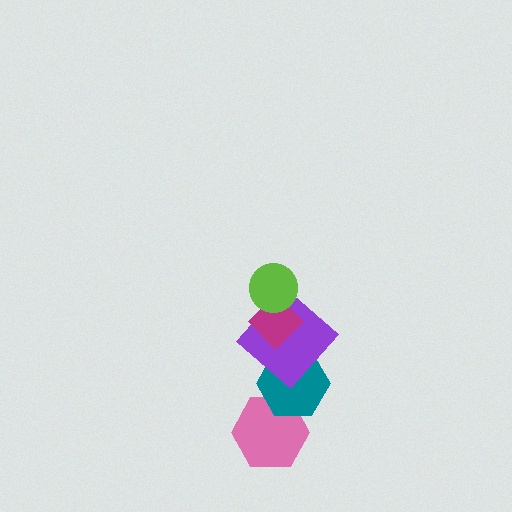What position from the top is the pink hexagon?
The pink hexagon is 5th from the top.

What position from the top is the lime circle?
The lime circle is 1st from the top.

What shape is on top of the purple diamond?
The magenta diamond is on top of the purple diamond.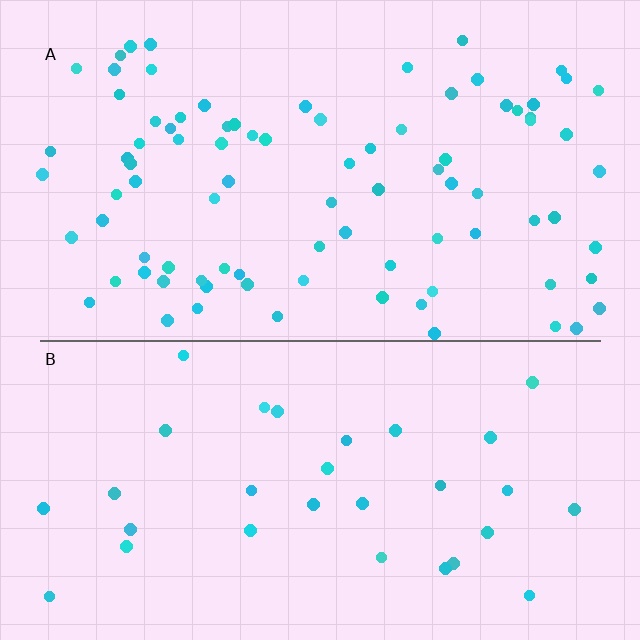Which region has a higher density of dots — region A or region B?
A (the top).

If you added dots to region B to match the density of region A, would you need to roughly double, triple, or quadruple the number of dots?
Approximately triple.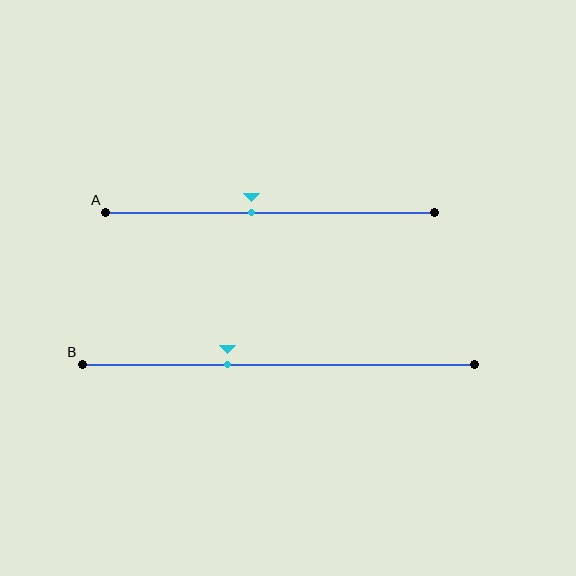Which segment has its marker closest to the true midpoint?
Segment A has its marker closest to the true midpoint.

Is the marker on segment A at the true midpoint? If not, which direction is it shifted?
No, the marker on segment A is shifted to the left by about 6% of the segment length.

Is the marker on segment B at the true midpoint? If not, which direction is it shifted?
No, the marker on segment B is shifted to the left by about 13% of the segment length.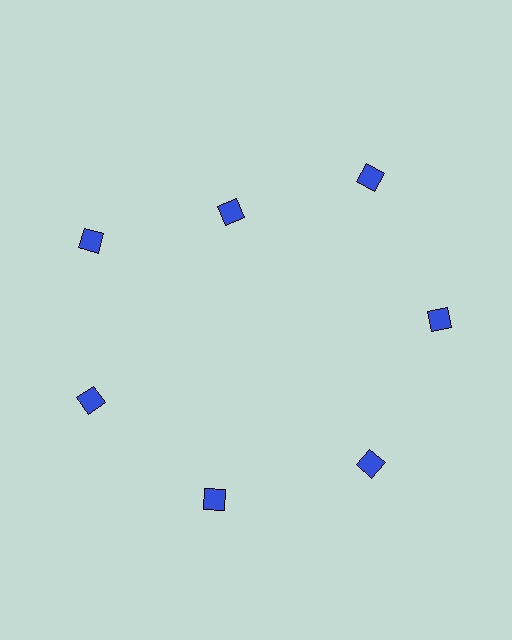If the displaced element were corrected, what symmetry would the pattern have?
It would have 7-fold rotational symmetry — the pattern would map onto itself every 51 degrees.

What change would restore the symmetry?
The symmetry would be restored by moving it outward, back onto the ring so that all 7 diamonds sit at equal angles and equal distance from the center.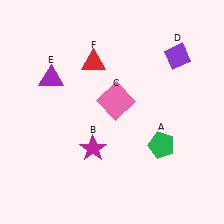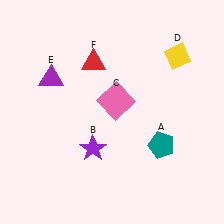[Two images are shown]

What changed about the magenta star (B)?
In Image 1, B is magenta. In Image 2, it changed to purple.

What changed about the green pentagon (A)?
In Image 1, A is green. In Image 2, it changed to teal.